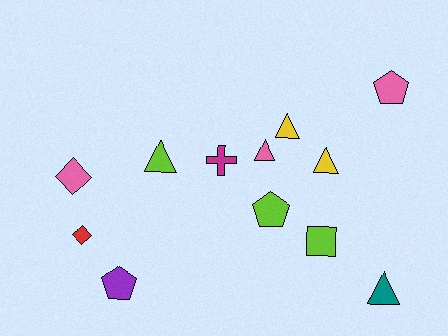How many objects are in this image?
There are 12 objects.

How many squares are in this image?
There is 1 square.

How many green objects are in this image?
There are no green objects.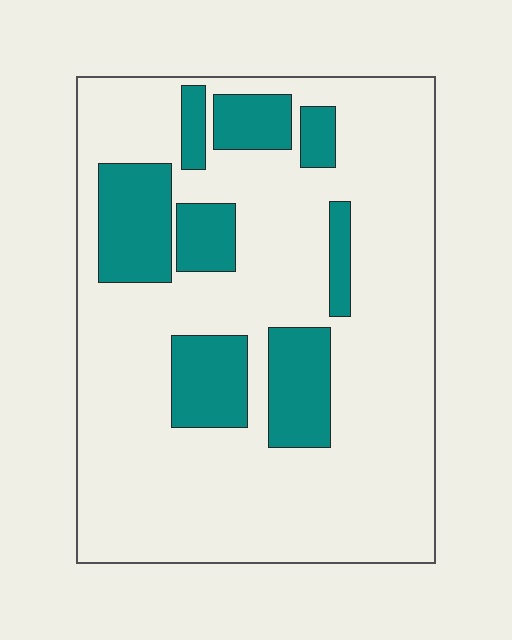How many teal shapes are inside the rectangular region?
8.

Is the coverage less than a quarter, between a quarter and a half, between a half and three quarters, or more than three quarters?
Less than a quarter.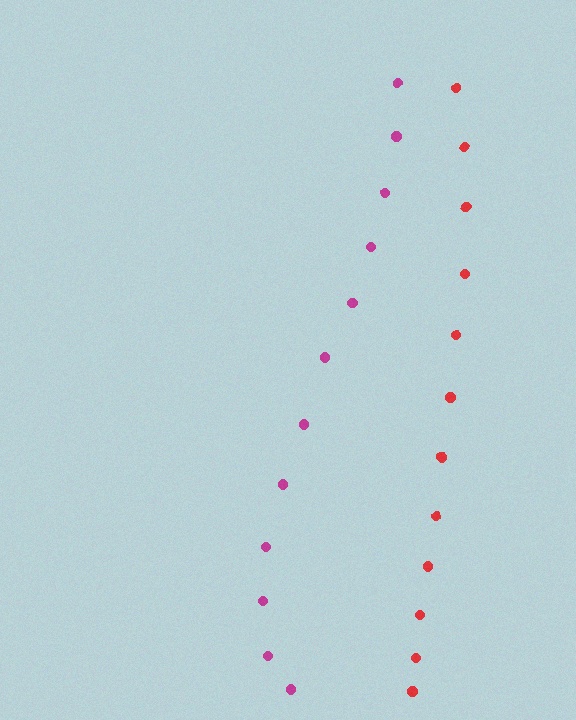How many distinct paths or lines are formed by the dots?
There are 2 distinct paths.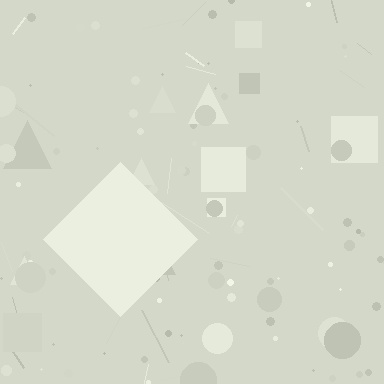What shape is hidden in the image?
A diamond is hidden in the image.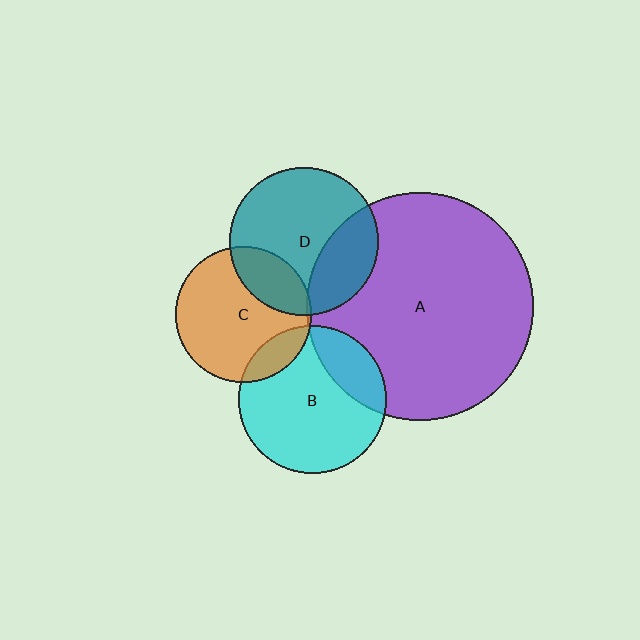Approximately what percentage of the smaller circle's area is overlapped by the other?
Approximately 30%.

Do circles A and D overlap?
Yes.